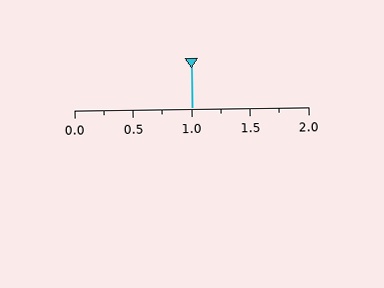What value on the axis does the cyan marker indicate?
The marker indicates approximately 1.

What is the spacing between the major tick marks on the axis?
The major ticks are spaced 0.5 apart.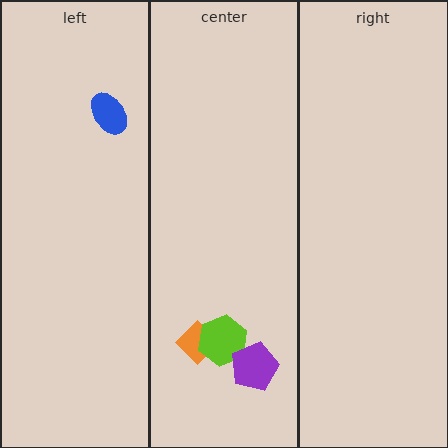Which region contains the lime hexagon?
The center region.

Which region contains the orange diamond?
The center region.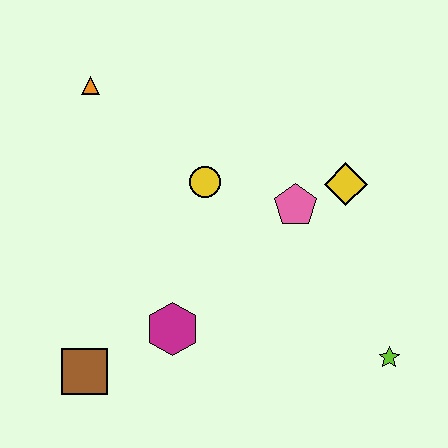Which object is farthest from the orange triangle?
The lime star is farthest from the orange triangle.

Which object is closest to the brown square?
The magenta hexagon is closest to the brown square.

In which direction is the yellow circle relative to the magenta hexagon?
The yellow circle is above the magenta hexagon.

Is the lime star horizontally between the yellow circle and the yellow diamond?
No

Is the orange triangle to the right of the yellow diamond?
No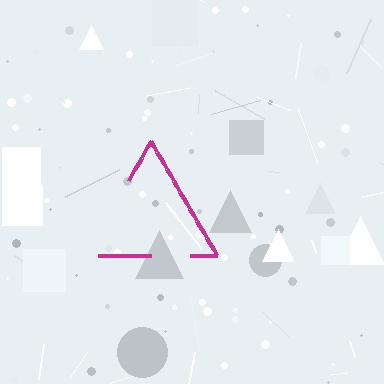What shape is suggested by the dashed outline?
The dashed outline suggests a triangle.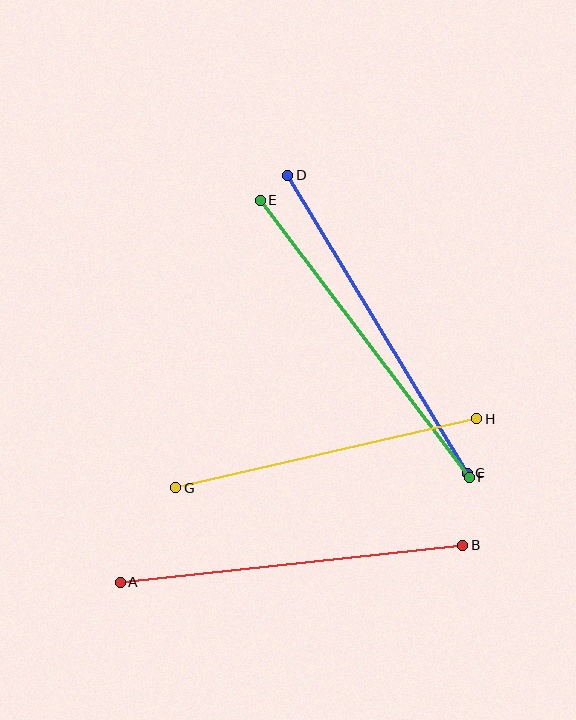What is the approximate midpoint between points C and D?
The midpoint is at approximately (377, 324) pixels.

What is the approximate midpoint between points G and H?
The midpoint is at approximately (326, 453) pixels.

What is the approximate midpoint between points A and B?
The midpoint is at approximately (292, 564) pixels.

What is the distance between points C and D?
The distance is approximately 348 pixels.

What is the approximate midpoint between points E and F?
The midpoint is at approximately (365, 339) pixels.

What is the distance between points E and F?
The distance is approximately 347 pixels.